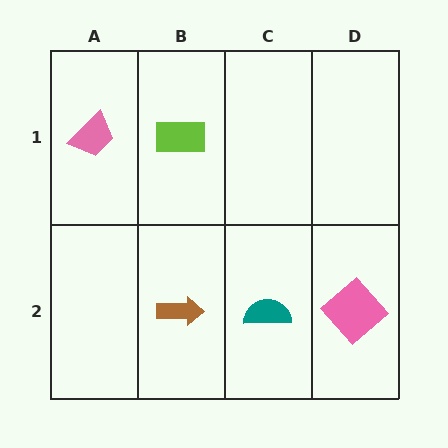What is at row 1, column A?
A pink trapezoid.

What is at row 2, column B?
A brown arrow.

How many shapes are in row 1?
2 shapes.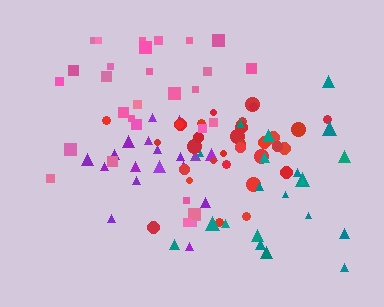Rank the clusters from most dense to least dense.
red, purple, teal, pink.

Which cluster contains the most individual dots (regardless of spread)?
Red (33).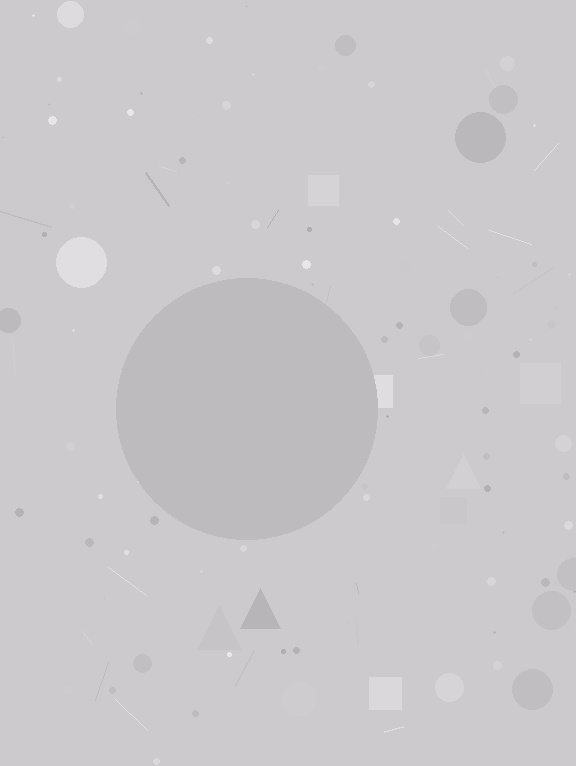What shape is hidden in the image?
A circle is hidden in the image.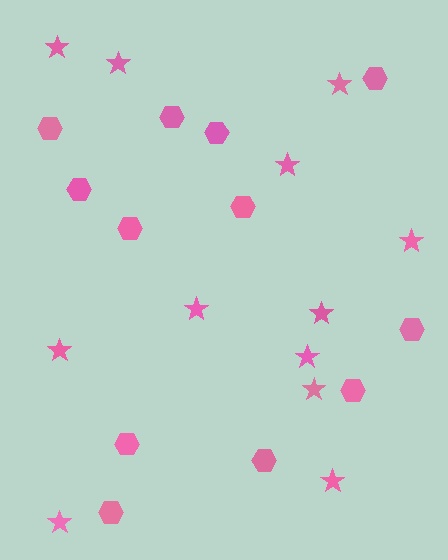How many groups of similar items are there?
There are 2 groups: one group of stars (12) and one group of hexagons (12).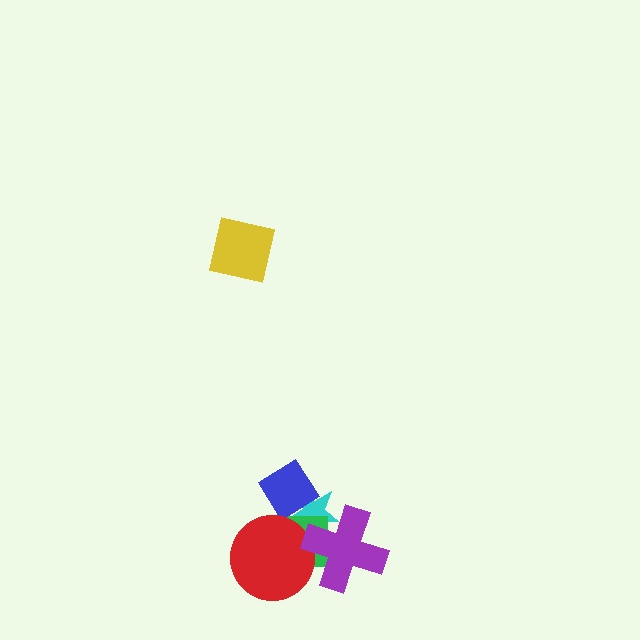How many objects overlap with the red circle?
3 objects overlap with the red circle.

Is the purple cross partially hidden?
No, no other shape covers it.